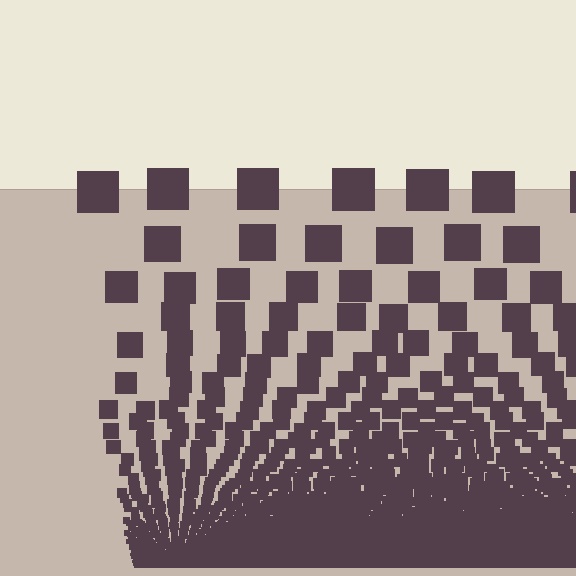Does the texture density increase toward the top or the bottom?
Density increases toward the bottom.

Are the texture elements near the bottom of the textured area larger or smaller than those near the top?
Smaller. The gradient is inverted — elements near the bottom are smaller and denser.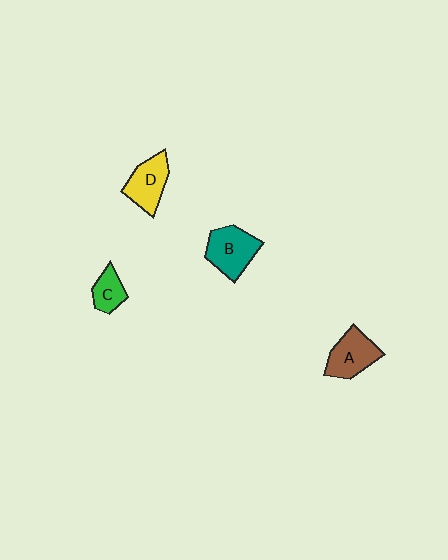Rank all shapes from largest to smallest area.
From largest to smallest: B (teal), A (brown), D (yellow), C (green).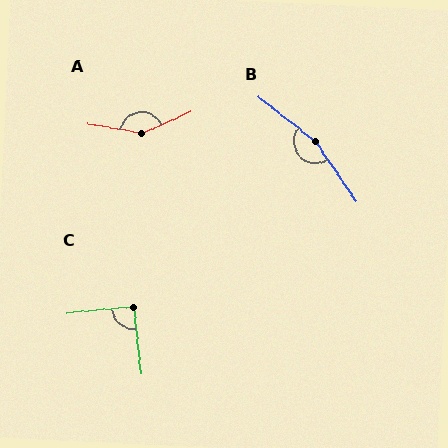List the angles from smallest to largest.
C (91°), A (147°), B (162°).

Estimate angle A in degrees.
Approximately 147 degrees.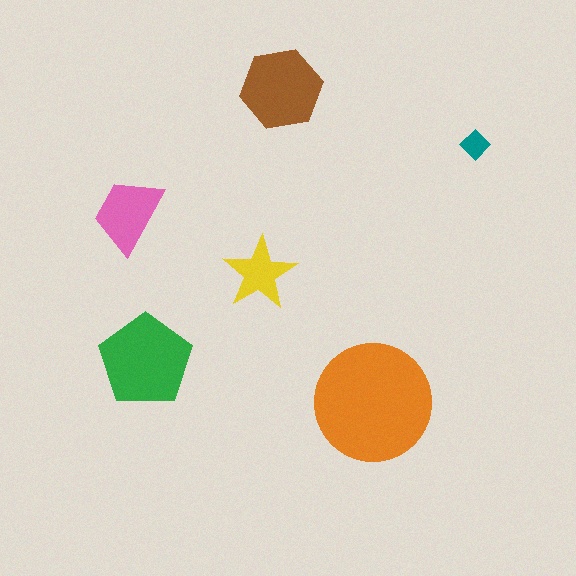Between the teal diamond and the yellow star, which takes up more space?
The yellow star.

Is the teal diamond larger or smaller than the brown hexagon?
Smaller.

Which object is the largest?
The orange circle.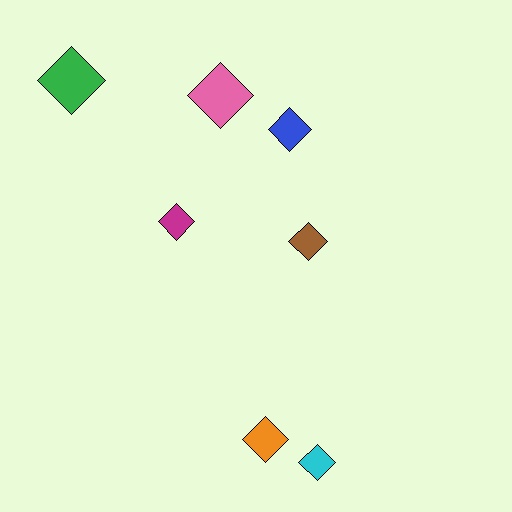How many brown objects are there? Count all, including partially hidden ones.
There is 1 brown object.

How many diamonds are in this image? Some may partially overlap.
There are 7 diamonds.